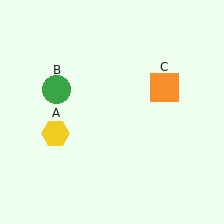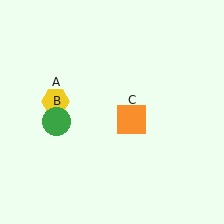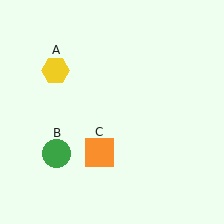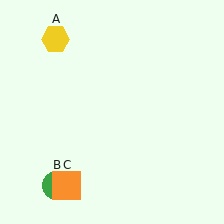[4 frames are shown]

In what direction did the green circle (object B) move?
The green circle (object B) moved down.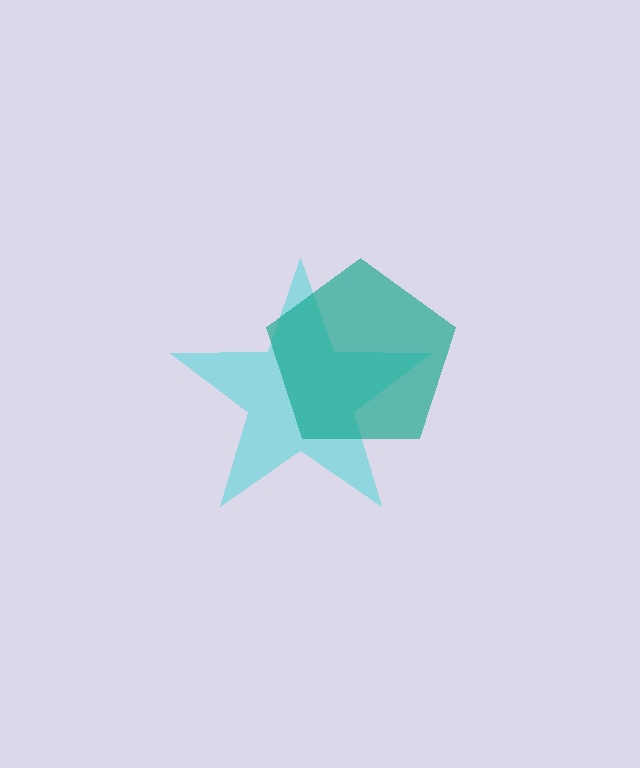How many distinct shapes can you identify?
There are 2 distinct shapes: a cyan star, a teal pentagon.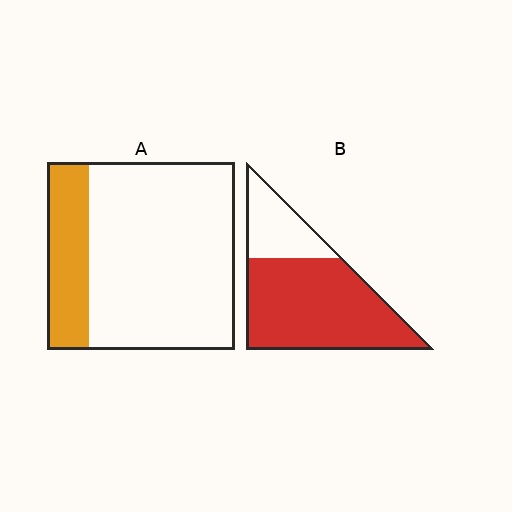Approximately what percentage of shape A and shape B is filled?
A is approximately 20% and B is approximately 75%.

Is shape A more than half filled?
No.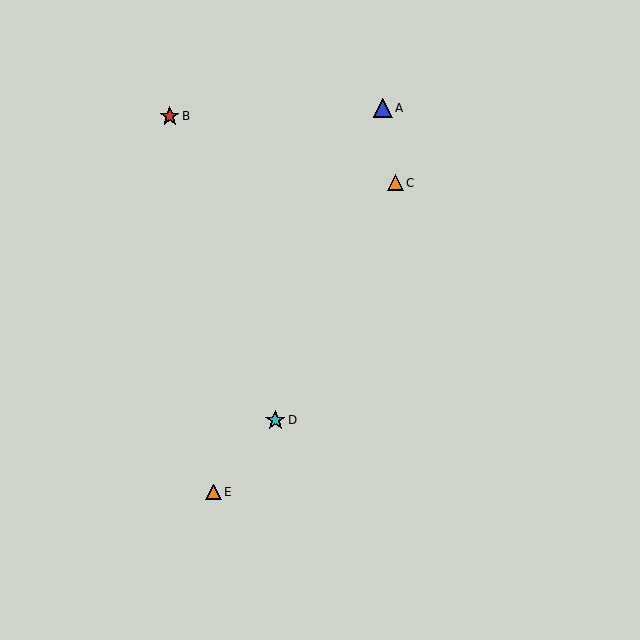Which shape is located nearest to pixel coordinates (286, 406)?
The cyan star (labeled D) at (275, 420) is nearest to that location.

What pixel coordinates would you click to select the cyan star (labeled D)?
Click at (275, 420) to select the cyan star D.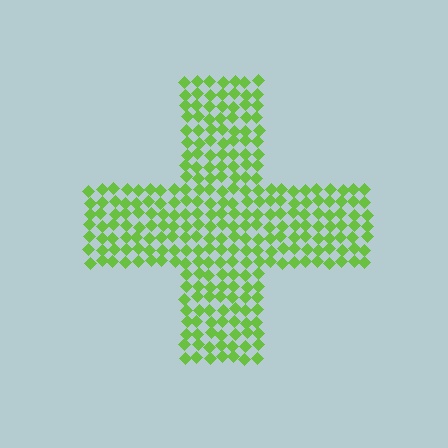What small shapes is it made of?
It is made of small diamonds.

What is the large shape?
The large shape is a cross.